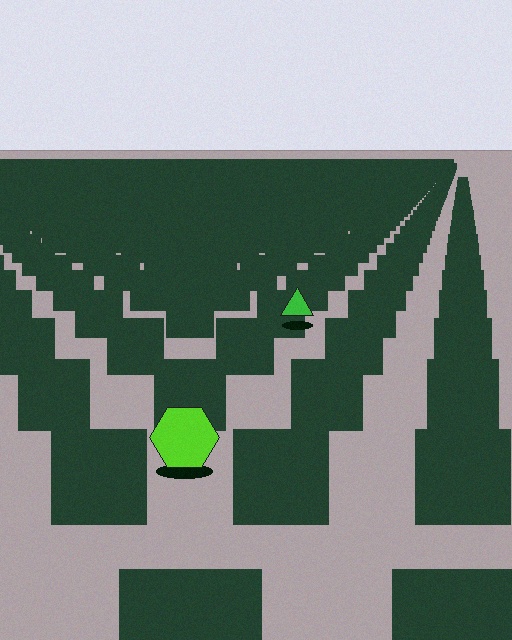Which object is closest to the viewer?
The lime hexagon is closest. The texture marks near it are larger and more spread out.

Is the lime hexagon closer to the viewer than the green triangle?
Yes. The lime hexagon is closer — you can tell from the texture gradient: the ground texture is coarser near it.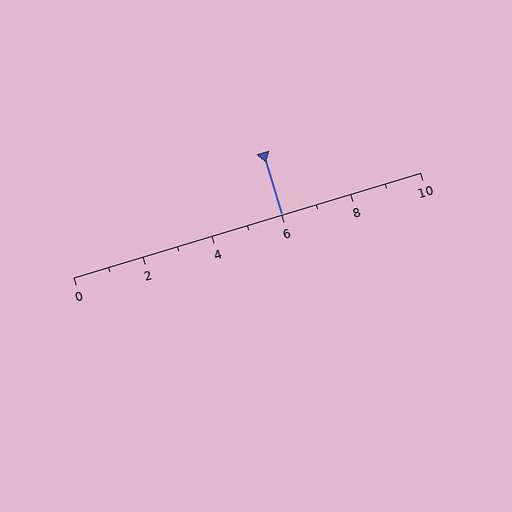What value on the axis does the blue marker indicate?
The marker indicates approximately 6.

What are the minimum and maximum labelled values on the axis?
The axis runs from 0 to 10.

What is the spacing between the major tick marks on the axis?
The major ticks are spaced 2 apart.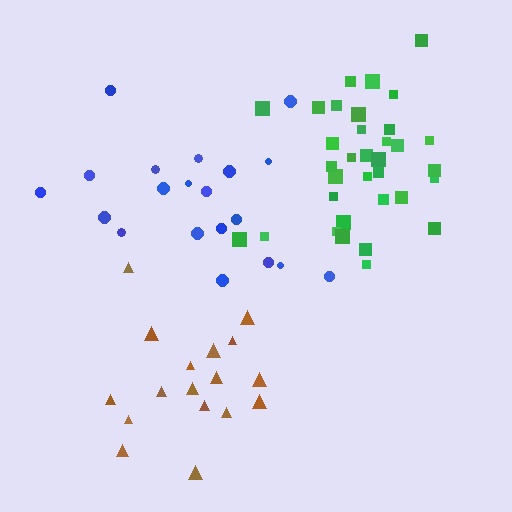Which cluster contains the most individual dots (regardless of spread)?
Green (34).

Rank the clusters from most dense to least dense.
green, brown, blue.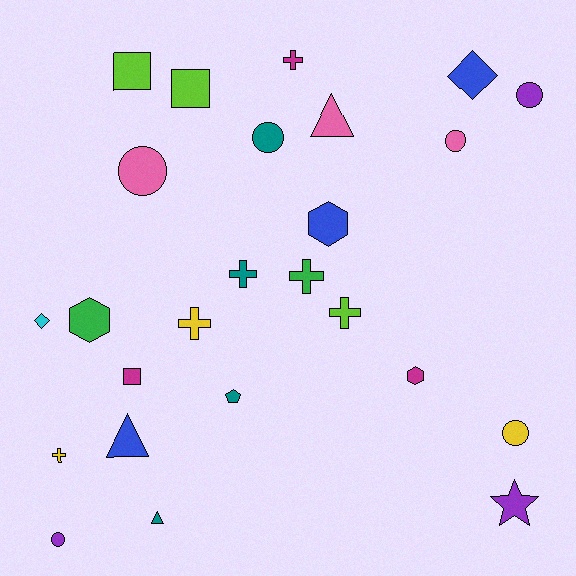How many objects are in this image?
There are 25 objects.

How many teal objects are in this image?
There are 4 teal objects.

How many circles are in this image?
There are 6 circles.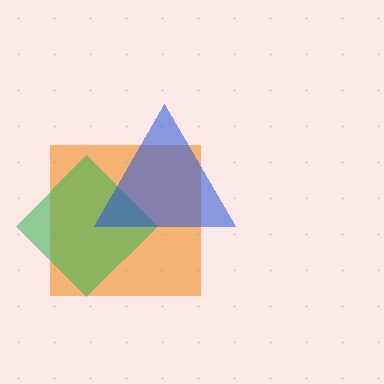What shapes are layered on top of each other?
The layered shapes are: an orange square, a green diamond, a blue triangle.